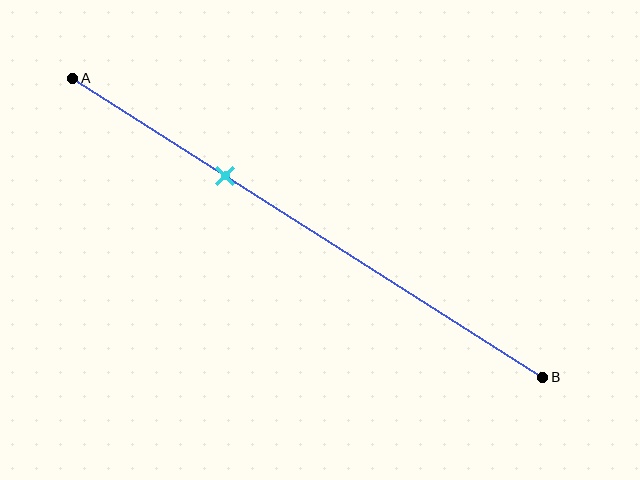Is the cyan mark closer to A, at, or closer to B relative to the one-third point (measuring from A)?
The cyan mark is approximately at the one-third point of segment AB.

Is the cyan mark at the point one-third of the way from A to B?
Yes, the mark is approximately at the one-third point.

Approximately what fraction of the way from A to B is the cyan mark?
The cyan mark is approximately 35% of the way from A to B.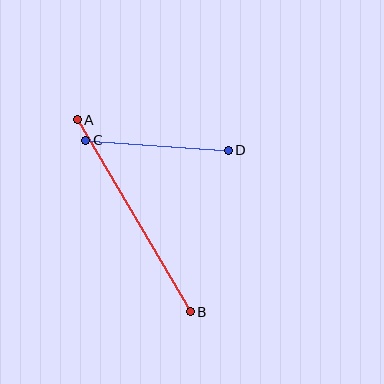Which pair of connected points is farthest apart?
Points A and B are farthest apart.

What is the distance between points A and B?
The distance is approximately 223 pixels.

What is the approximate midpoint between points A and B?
The midpoint is at approximately (134, 216) pixels.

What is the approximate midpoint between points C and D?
The midpoint is at approximately (157, 145) pixels.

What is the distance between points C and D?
The distance is approximately 142 pixels.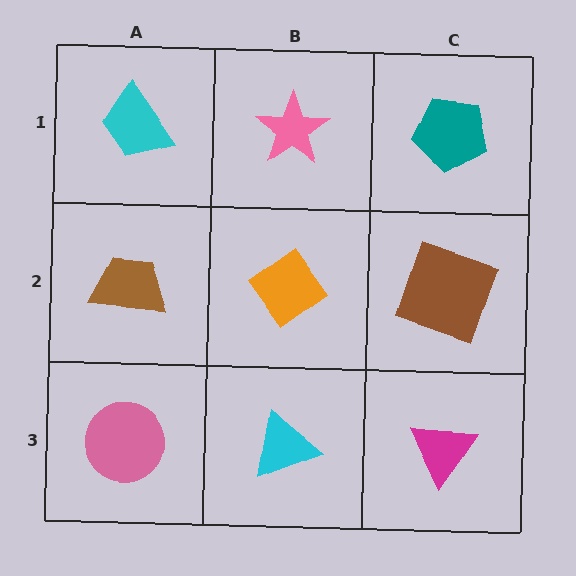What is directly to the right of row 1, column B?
A teal pentagon.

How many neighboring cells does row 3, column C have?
2.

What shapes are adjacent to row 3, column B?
An orange diamond (row 2, column B), a pink circle (row 3, column A), a magenta triangle (row 3, column C).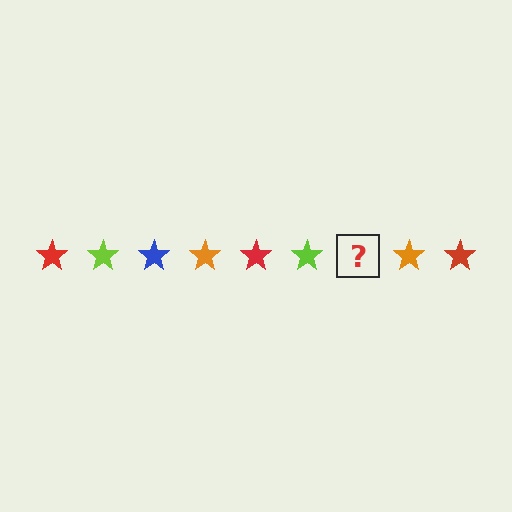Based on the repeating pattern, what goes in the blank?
The blank should be a blue star.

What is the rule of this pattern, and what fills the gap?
The rule is that the pattern cycles through red, lime, blue, orange stars. The gap should be filled with a blue star.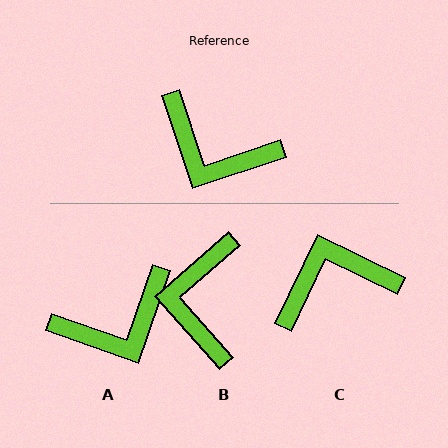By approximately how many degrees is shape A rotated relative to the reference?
Approximately 52 degrees counter-clockwise.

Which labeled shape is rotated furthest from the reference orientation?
C, about 134 degrees away.